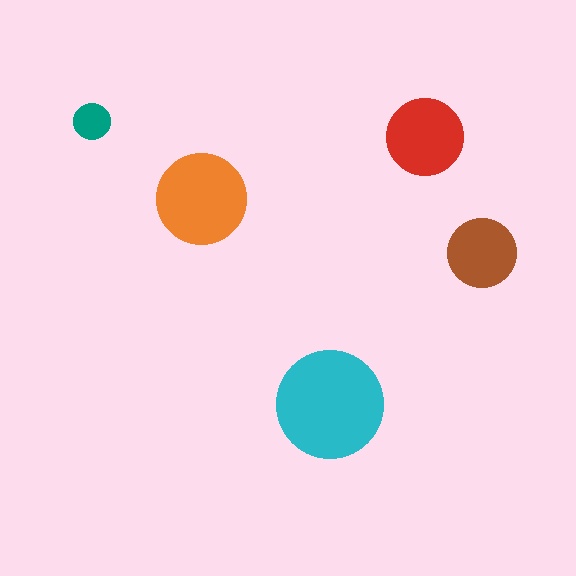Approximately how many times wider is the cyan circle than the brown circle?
About 1.5 times wider.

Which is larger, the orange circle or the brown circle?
The orange one.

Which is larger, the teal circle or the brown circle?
The brown one.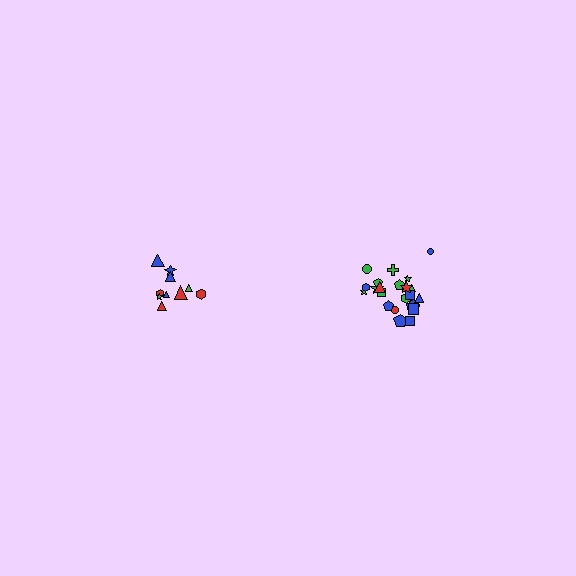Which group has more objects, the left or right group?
The right group.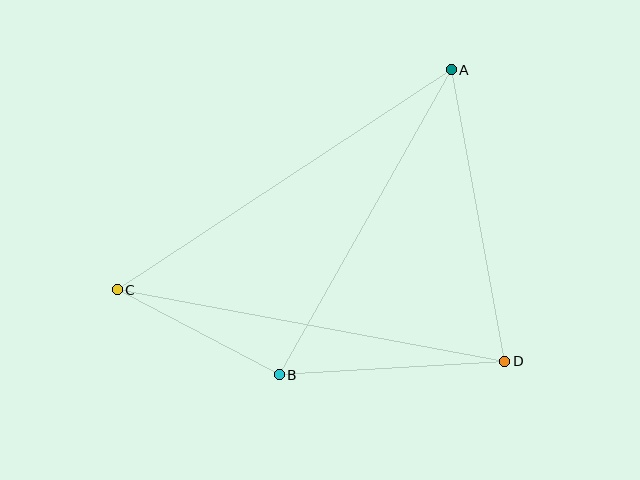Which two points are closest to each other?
Points B and C are closest to each other.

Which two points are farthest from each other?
Points A and C are farthest from each other.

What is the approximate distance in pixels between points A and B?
The distance between A and B is approximately 350 pixels.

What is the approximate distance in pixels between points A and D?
The distance between A and D is approximately 297 pixels.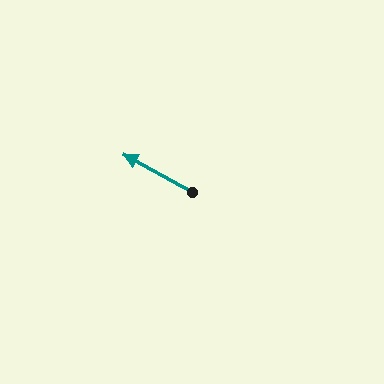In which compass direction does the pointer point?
Northwest.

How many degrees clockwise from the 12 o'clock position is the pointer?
Approximately 299 degrees.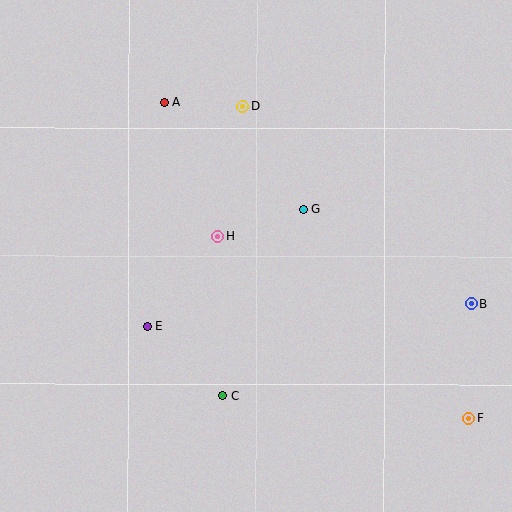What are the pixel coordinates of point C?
Point C is at (223, 396).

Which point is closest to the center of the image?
Point H at (218, 236) is closest to the center.